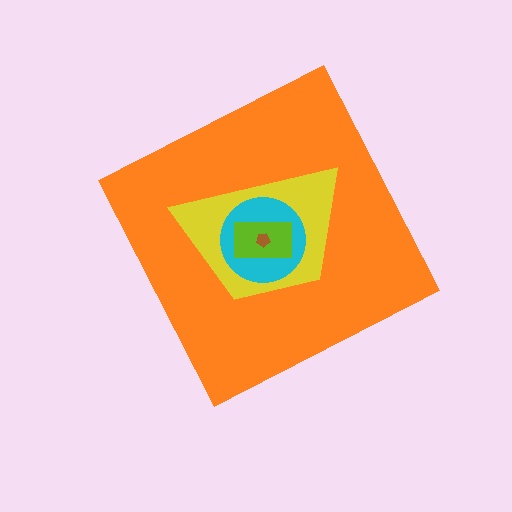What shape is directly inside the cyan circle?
The lime rectangle.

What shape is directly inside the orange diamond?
The yellow trapezoid.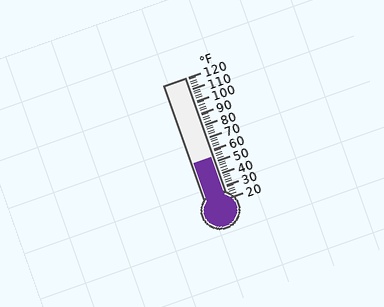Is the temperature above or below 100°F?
The temperature is below 100°F.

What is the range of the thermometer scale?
The thermometer scale ranges from 20°F to 120°F.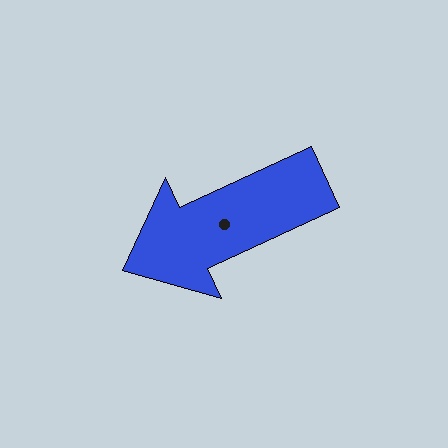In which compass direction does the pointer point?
Southwest.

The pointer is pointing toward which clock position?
Roughly 8 o'clock.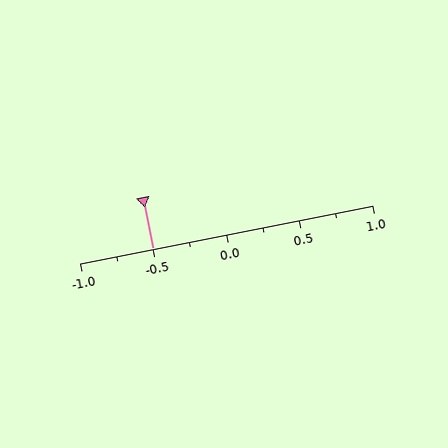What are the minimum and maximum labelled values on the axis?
The axis runs from -1.0 to 1.0.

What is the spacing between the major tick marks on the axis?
The major ticks are spaced 0.5 apart.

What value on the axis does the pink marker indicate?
The marker indicates approximately -0.5.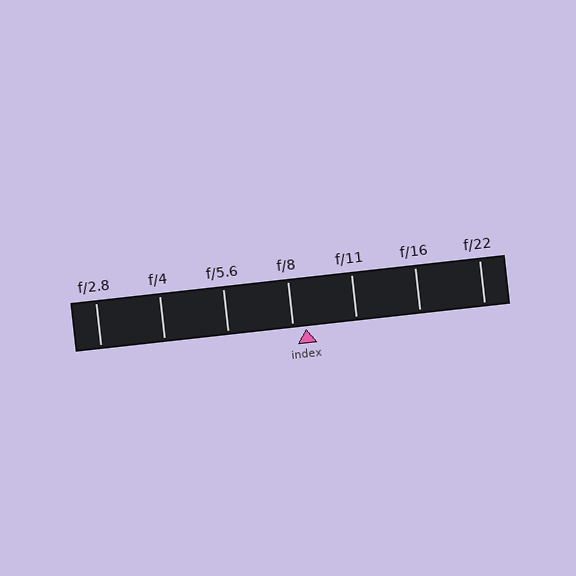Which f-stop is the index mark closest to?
The index mark is closest to f/8.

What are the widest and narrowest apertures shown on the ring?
The widest aperture shown is f/2.8 and the narrowest is f/22.